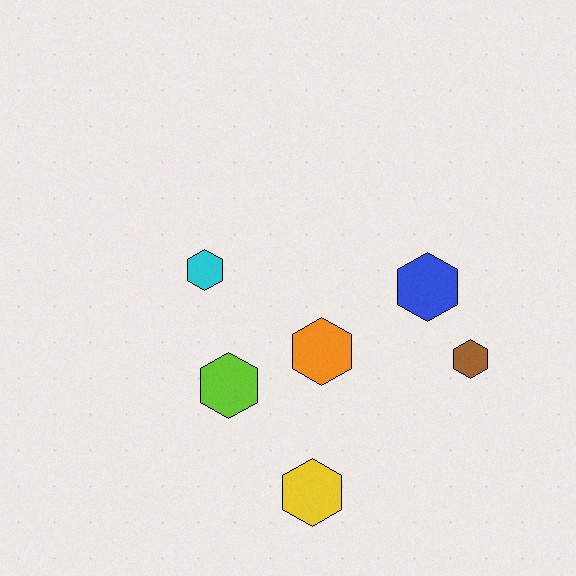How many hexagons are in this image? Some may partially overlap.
There are 6 hexagons.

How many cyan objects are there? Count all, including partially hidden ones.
There is 1 cyan object.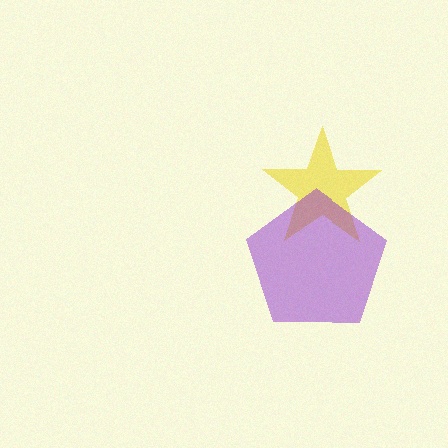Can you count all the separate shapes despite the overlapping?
Yes, there are 2 separate shapes.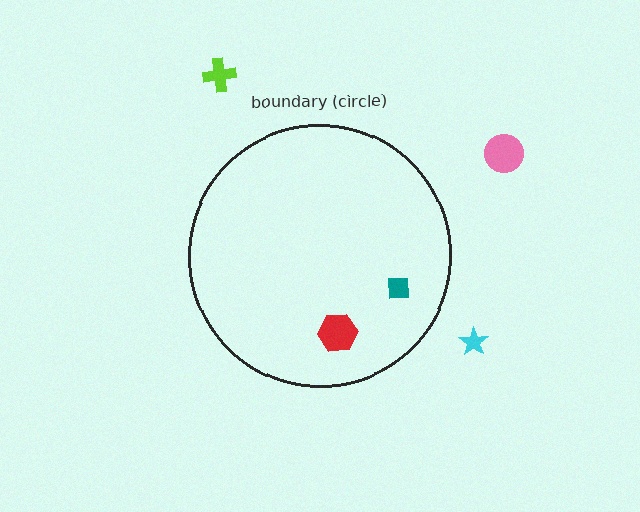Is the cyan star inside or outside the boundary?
Outside.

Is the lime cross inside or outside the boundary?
Outside.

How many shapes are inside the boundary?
2 inside, 3 outside.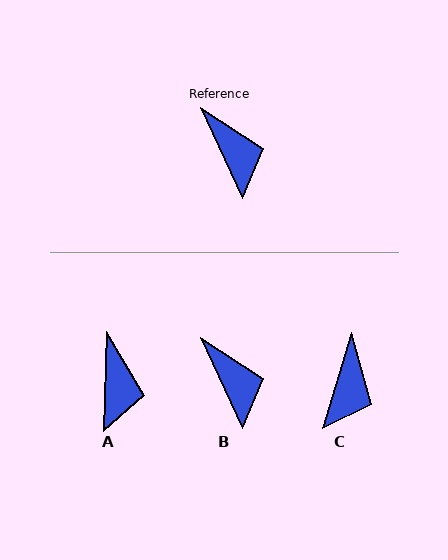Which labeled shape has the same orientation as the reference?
B.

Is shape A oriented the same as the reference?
No, it is off by about 26 degrees.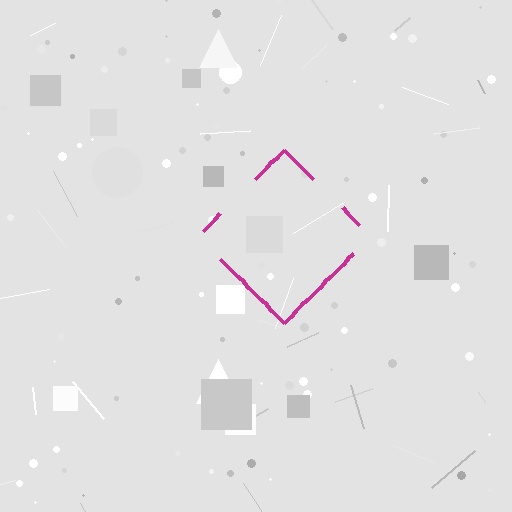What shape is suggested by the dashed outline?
The dashed outline suggests a diamond.